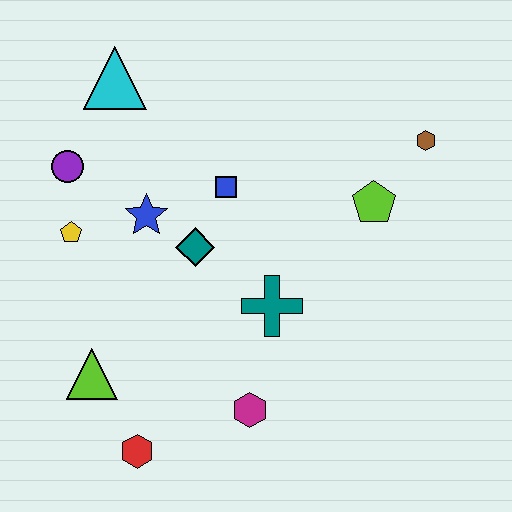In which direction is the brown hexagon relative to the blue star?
The brown hexagon is to the right of the blue star.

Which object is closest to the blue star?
The teal diamond is closest to the blue star.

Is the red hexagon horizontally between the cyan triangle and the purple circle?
No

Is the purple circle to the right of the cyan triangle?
No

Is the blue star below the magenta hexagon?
No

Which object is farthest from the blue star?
The brown hexagon is farthest from the blue star.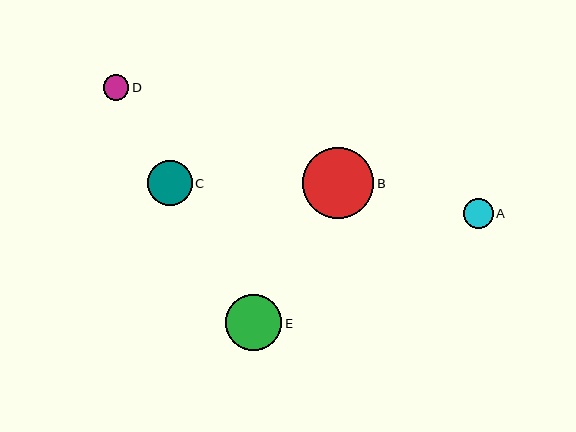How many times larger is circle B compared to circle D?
Circle B is approximately 2.8 times the size of circle D.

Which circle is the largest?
Circle B is the largest with a size of approximately 71 pixels.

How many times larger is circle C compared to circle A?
Circle C is approximately 1.5 times the size of circle A.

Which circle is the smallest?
Circle D is the smallest with a size of approximately 26 pixels.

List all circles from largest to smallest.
From largest to smallest: B, E, C, A, D.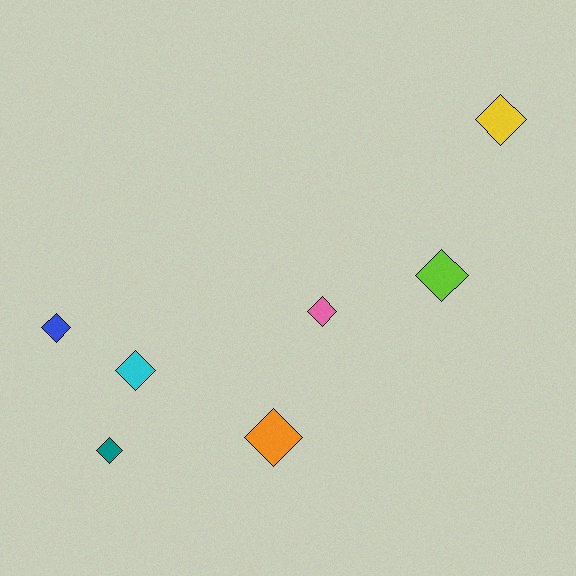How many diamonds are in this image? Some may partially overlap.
There are 7 diamonds.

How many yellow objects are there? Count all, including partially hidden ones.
There is 1 yellow object.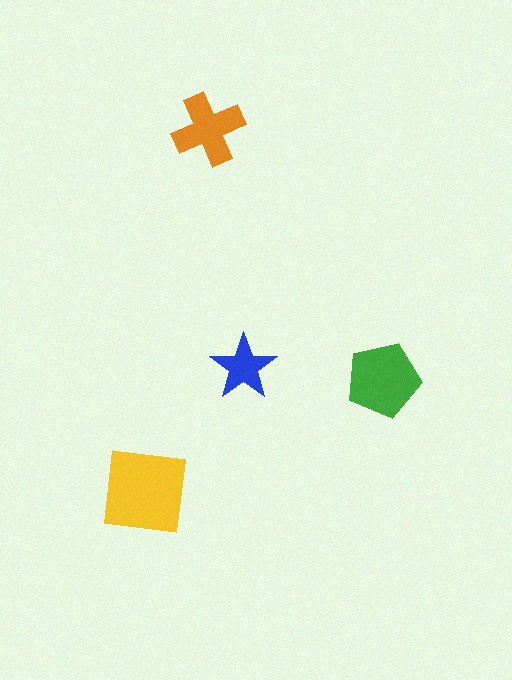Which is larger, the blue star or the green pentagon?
The green pentagon.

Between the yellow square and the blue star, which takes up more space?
The yellow square.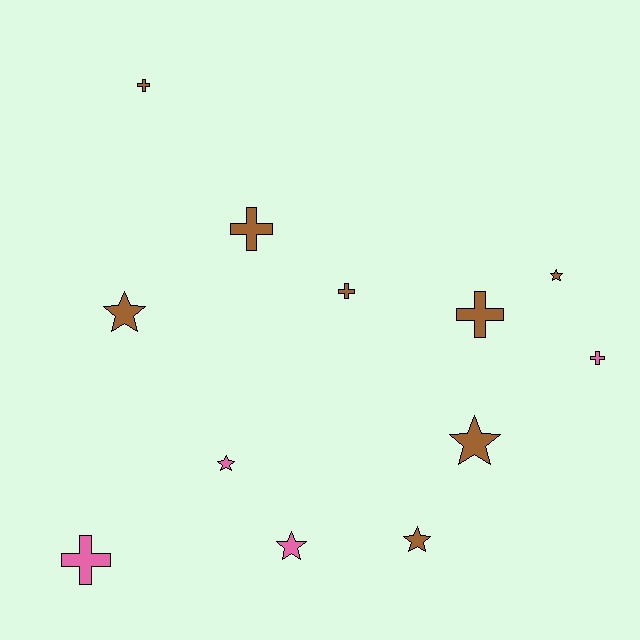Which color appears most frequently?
Brown, with 8 objects.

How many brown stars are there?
There are 4 brown stars.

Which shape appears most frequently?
Cross, with 6 objects.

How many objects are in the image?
There are 12 objects.